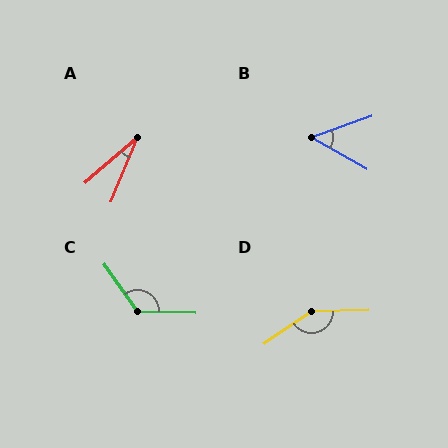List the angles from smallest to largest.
A (27°), B (49°), C (127°), D (147°).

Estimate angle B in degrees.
Approximately 49 degrees.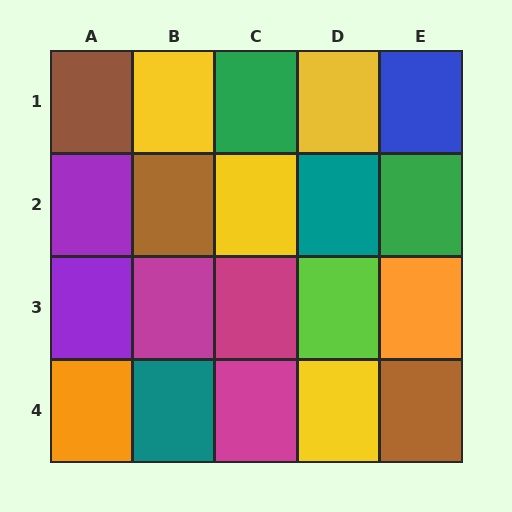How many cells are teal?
2 cells are teal.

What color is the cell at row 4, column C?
Magenta.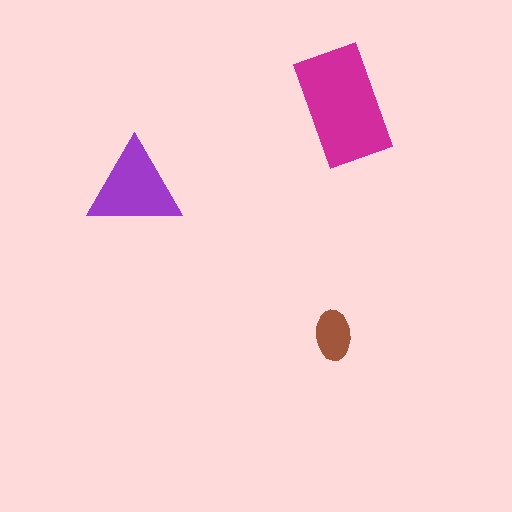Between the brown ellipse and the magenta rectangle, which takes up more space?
The magenta rectangle.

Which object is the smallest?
The brown ellipse.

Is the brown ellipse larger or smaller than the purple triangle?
Smaller.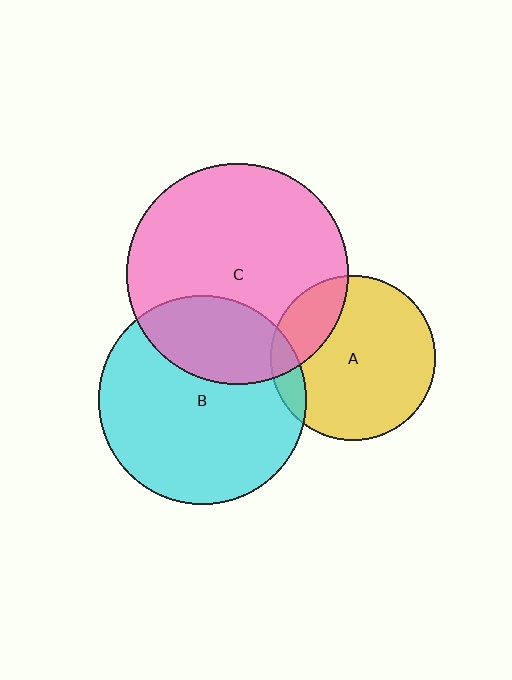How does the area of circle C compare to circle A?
Approximately 1.8 times.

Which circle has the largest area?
Circle C (pink).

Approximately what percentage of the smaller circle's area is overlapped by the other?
Approximately 10%.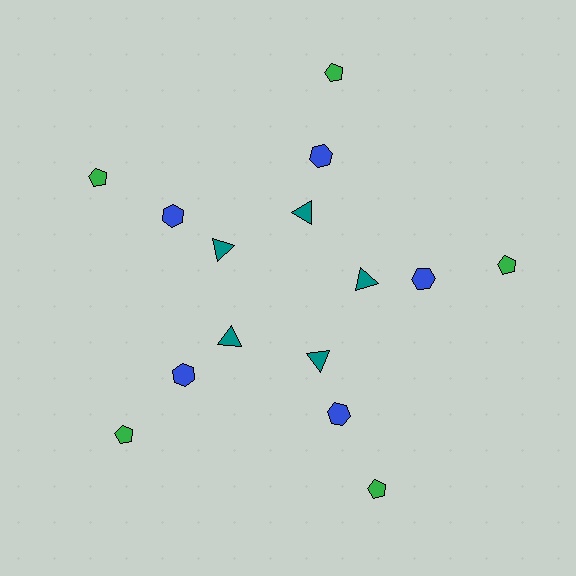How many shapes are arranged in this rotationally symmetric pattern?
There are 15 shapes, arranged in 5 groups of 3.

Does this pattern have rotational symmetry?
Yes, this pattern has 5-fold rotational symmetry. It looks the same after rotating 72 degrees around the center.